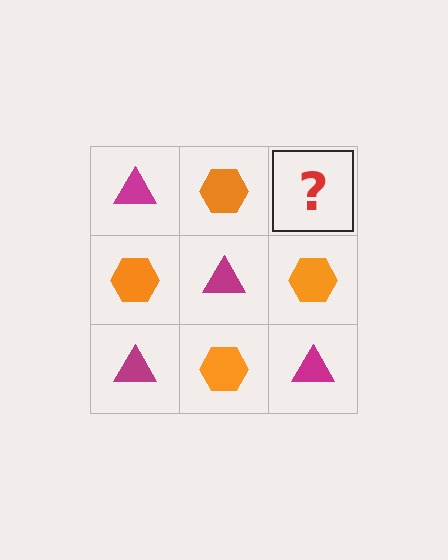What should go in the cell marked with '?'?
The missing cell should contain a magenta triangle.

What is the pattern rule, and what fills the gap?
The rule is that it alternates magenta triangle and orange hexagon in a checkerboard pattern. The gap should be filled with a magenta triangle.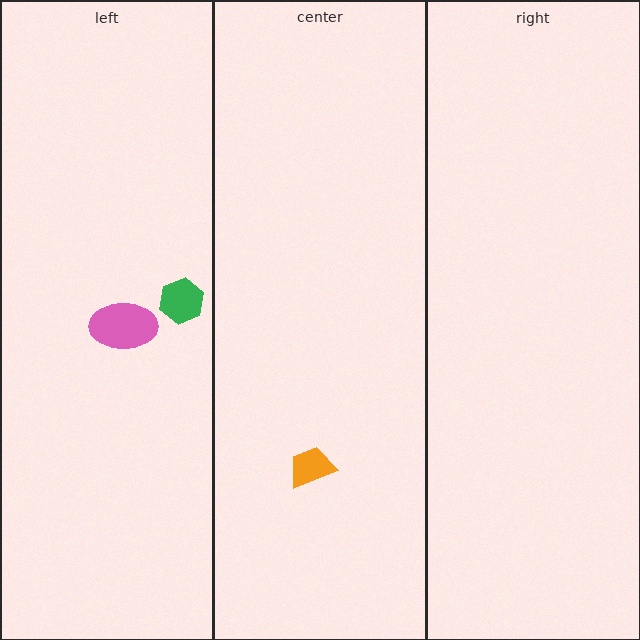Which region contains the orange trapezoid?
The center region.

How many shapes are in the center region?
1.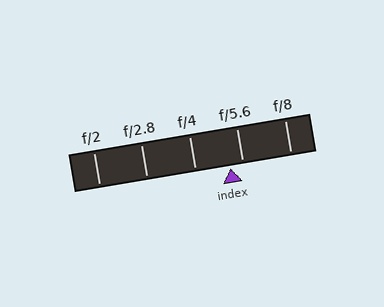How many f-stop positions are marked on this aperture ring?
There are 5 f-stop positions marked.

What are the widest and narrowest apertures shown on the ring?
The widest aperture shown is f/2 and the narrowest is f/8.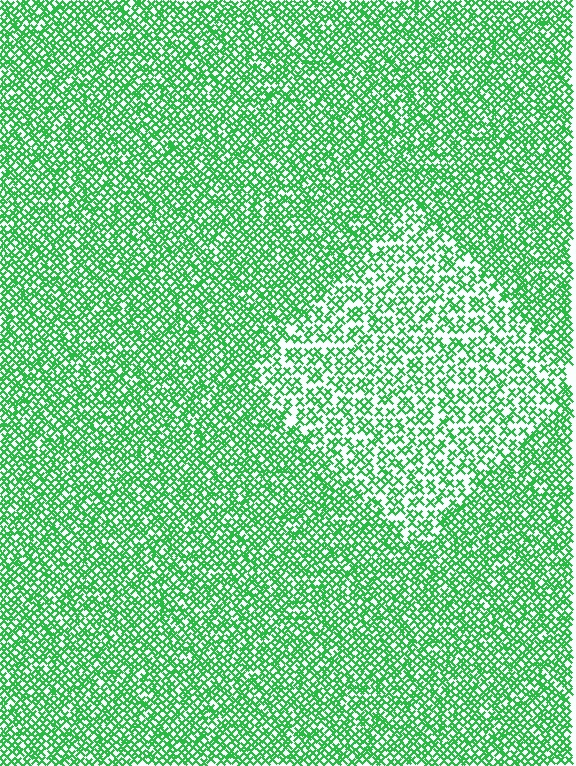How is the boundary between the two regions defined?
The boundary is defined by a change in element density (approximately 1.7x ratio). All elements are the same color, size, and shape.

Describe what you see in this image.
The image contains small green elements arranged at two different densities. A diamond-shaped region is visible where the elements are less densely packed than the surrounding area.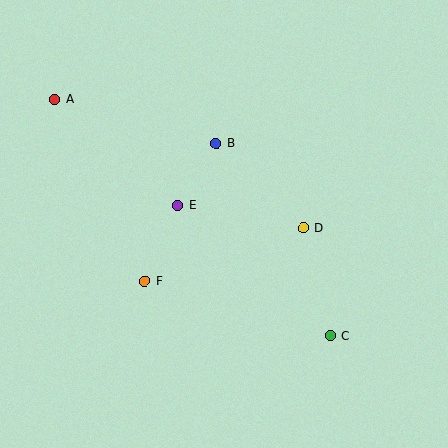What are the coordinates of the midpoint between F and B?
The midpoint between F and B is at (181, 212).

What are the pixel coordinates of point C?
Point C is at (330, 336).